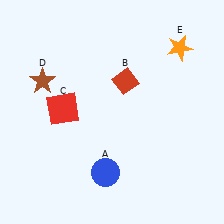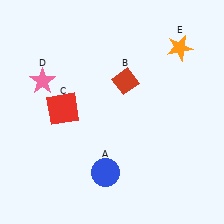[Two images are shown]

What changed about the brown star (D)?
In Image 1, D is brown. In Image 2, it changed to pink.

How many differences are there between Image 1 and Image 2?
There is 1 difference between the two images.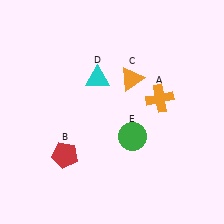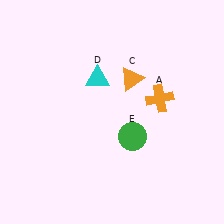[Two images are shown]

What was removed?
The red pentagon (B) was removed in Image 2.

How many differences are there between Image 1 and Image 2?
There is 1 difference between the two images.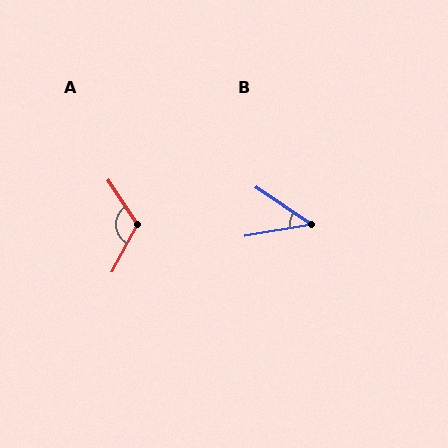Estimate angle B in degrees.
Approximately 44 degrees.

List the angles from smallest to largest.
B (44°), A (118°).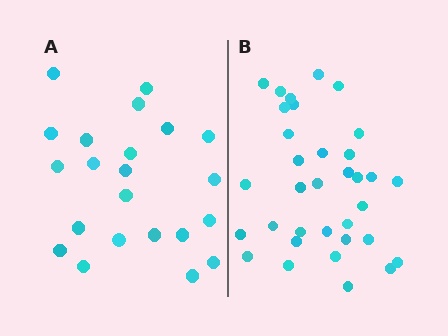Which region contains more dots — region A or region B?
Region B (the right region) has more dots.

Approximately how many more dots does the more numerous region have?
Region B has roughly 12 or so more dots than region A.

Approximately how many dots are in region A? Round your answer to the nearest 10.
About 20 dots. (The exact count is 22, which rounds to 20.)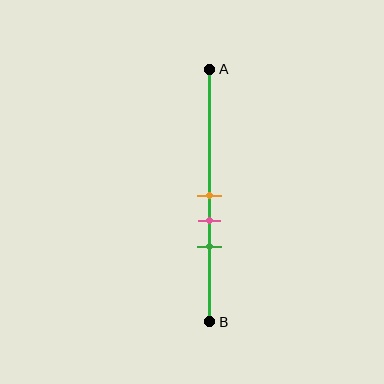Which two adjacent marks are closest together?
The orange and pink marks are the closest adjacent pair.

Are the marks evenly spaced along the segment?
Yes, the marks are approximately evenly spaced.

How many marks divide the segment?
There are 3 marks dividing the segment.